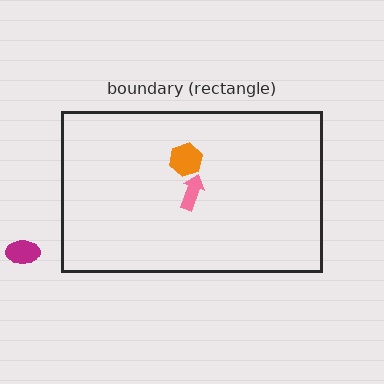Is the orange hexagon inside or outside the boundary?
Inside.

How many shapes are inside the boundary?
2 inside, 1 outside.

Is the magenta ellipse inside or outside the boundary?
Outside.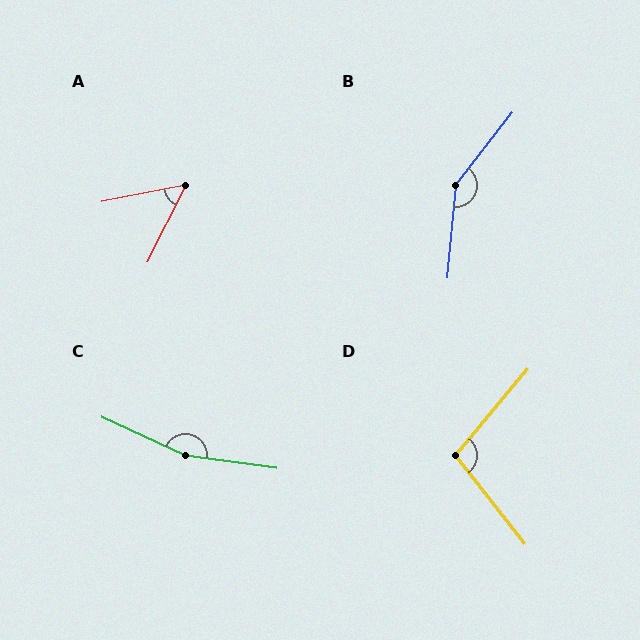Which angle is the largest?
C, at approximately 163 degrees.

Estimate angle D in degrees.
Approximately 102 degrees.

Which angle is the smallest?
A, at approximately 52 degrees.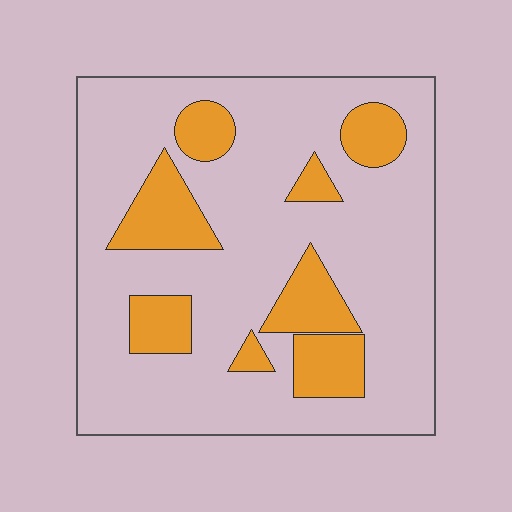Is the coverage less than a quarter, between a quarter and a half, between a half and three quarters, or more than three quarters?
Less than a quarter.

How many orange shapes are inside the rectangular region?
8.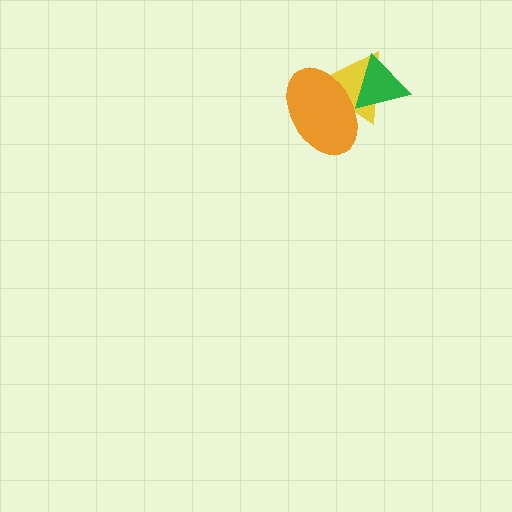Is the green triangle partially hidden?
Yes, it is partially covered by another shape.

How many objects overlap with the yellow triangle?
2 objects overlap with the yellow triangle.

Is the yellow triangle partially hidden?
Yes, it is partially covered by another shape.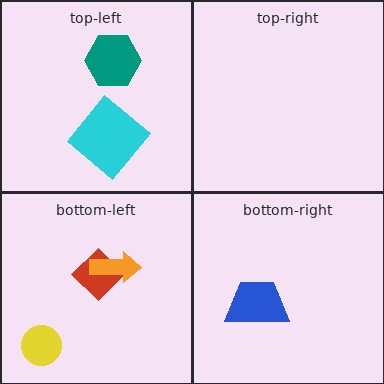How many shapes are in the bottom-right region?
1.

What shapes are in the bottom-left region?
The red diamond, the yellow circle, the orange arrow.